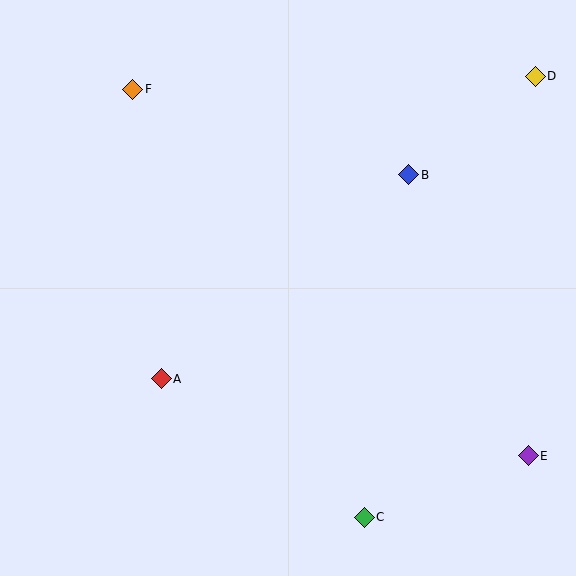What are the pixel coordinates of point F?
Point F is at (133, 89).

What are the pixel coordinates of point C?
Point C is at (364, 517).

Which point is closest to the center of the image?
Point A at (161, 379) is closest to the center.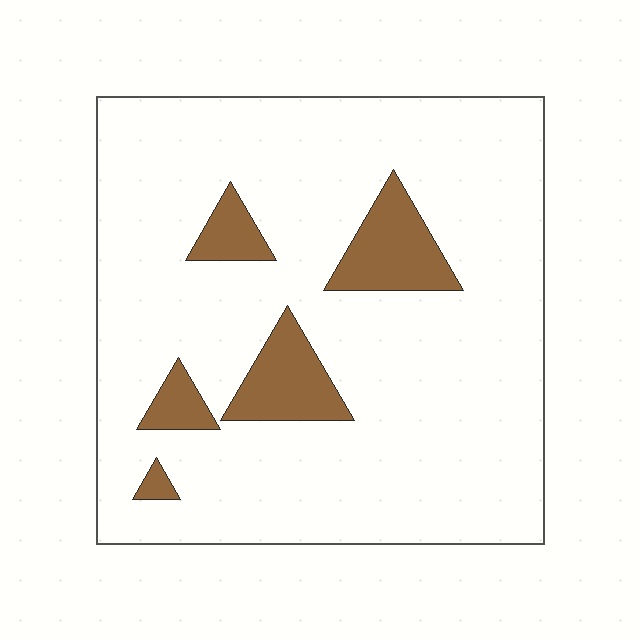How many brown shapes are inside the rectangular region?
5.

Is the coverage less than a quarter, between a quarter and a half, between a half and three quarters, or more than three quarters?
Less than a quarter.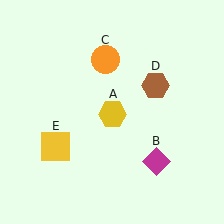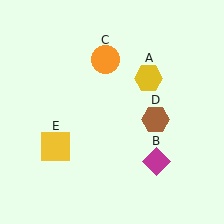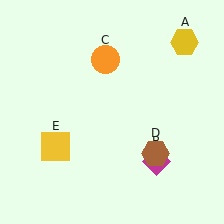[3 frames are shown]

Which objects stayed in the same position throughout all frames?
Magenta diamond (object B) and orange circle (object C) and yellow square (object E) remained stationary.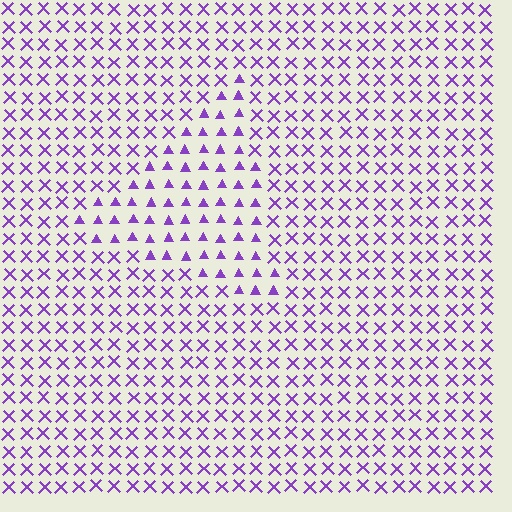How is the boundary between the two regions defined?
The boundary is defined by a change in element shape: triangles inside vs. X marks outside. All elements share the same color and spacing.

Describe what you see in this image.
The image is filled with small purple elements arranged in a uniform grid. A triangle-shaped region contains triangles, while the surrounding area contains X marks. The boundary is defined purely by the change in element shape.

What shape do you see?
I see a triangle.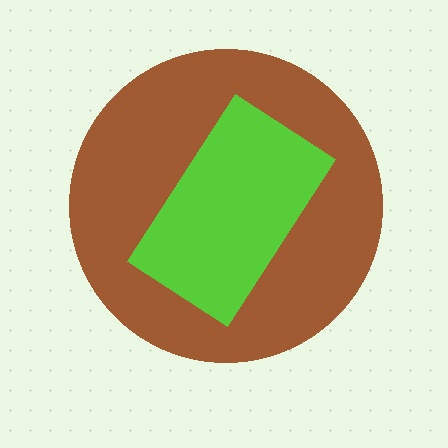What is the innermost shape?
The lime rectangle.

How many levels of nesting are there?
2.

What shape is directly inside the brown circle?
The lime rectangle.